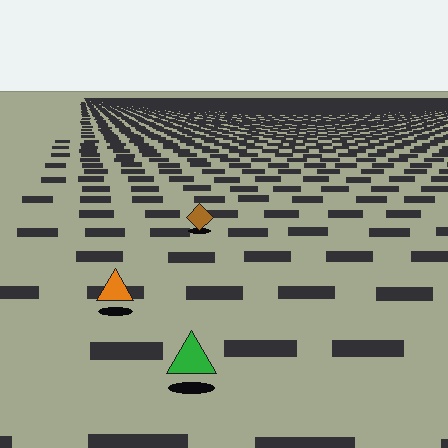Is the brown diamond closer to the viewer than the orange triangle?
No. The orange triangle is closer — you can tell from the texture gradient: the ground texture is coarser near it.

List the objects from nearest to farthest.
From nearest to farthest: the green triangle, the orange triangle, the brown diamond.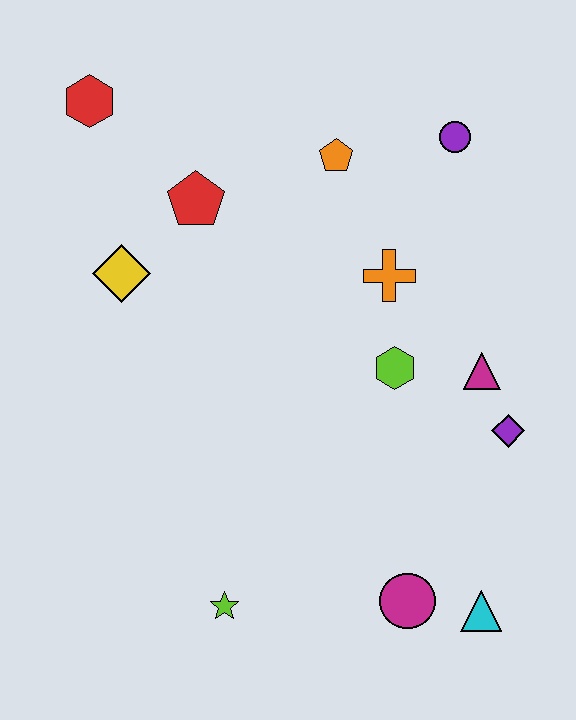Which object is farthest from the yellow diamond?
The cyan triangle is farthest from the yellow diamond.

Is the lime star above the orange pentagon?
No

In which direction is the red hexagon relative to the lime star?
The red hexagon is above the lime star.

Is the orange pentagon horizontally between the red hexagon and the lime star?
No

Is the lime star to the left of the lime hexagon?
Yes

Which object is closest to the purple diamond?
The magenta triangle is closest to the purple diamond.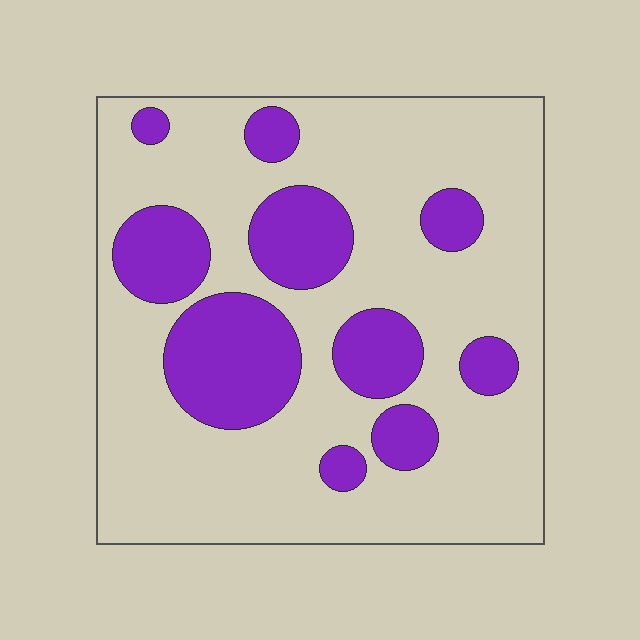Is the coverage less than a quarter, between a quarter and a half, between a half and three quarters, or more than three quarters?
Between a quarter and a half.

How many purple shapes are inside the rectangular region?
10.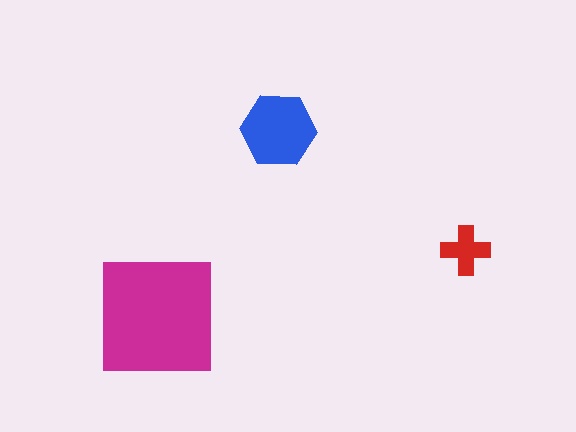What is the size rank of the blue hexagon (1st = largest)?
2nd.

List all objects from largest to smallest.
The magenta square, the blue hexagon, the red cross.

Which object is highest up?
The blue hexagon is topmost.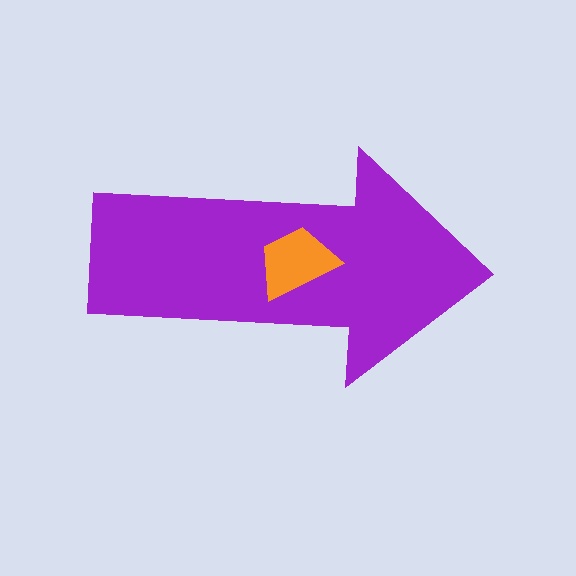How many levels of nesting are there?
2.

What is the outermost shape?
The purple arrow.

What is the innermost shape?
The orange trapezoid.